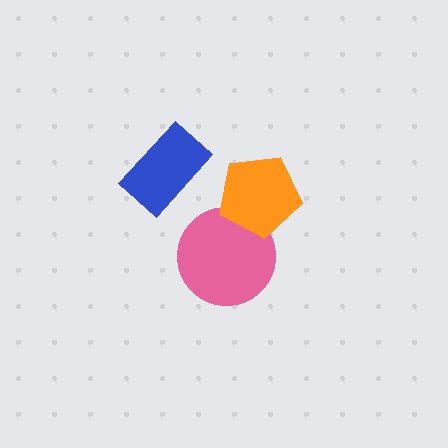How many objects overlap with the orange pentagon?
1 object overlaps with the orange pentagon.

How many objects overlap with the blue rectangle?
0 objects overlap with the blue rectangle.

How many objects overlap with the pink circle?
1 object overlaps with the pink circle.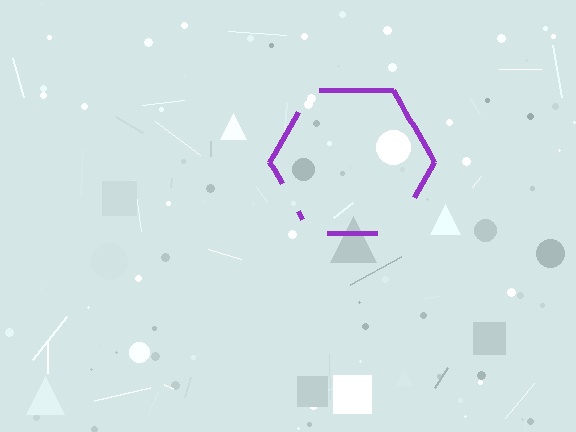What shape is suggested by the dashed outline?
The dashed outline suggests a hexagon.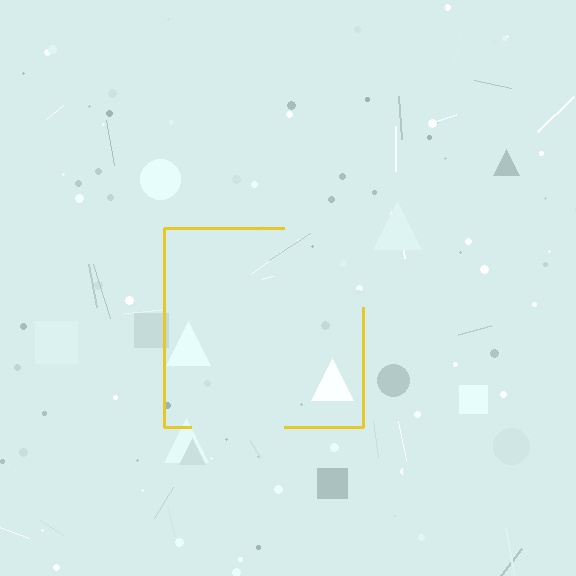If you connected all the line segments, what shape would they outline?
They would outline a square.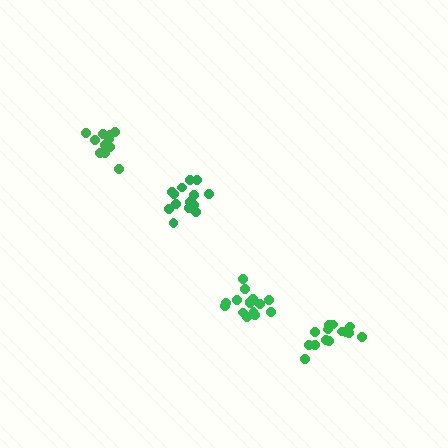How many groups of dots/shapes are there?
There are 4 groups.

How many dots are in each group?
Group 1: 15 dots, Group 2: 14 dots, Group 3: 11 dots, Group 4: 16 dots (56 total).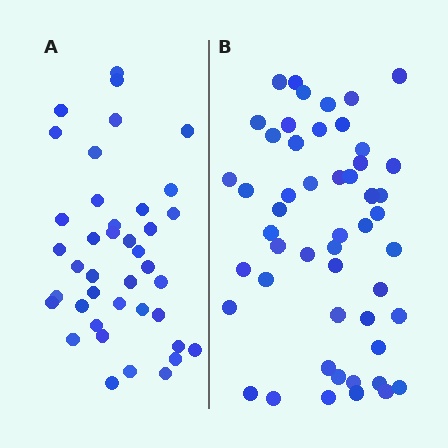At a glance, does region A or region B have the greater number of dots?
Region B (the right region) has more dots.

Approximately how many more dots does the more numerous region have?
Region B has roughly 12 or so more dots than region A.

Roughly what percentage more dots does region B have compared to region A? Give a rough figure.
About 30% more.